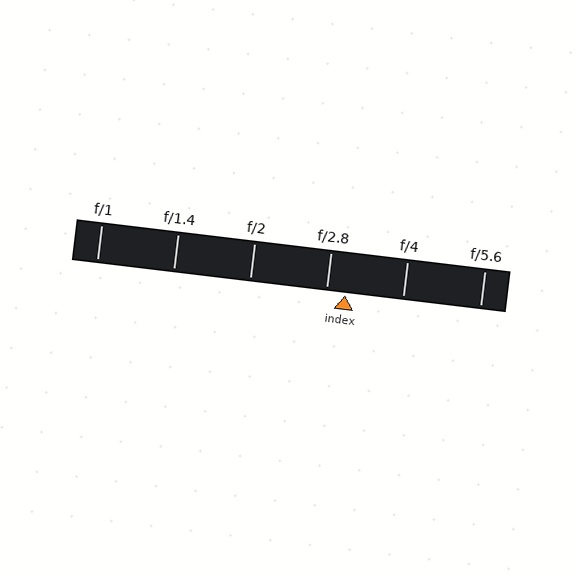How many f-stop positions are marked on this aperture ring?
There are 6 f-stop positions marked.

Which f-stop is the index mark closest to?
The index mark is closest to f/2.8.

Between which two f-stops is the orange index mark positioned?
The index mark is between f/2.8 and f/4.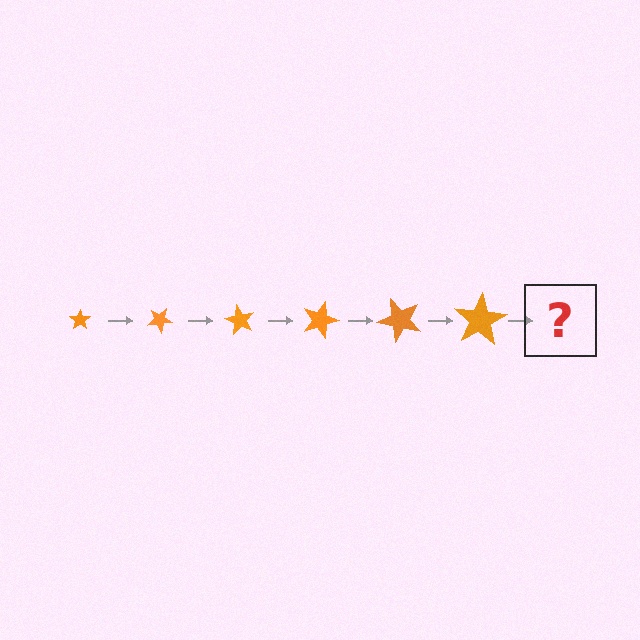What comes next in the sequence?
The next element should be a star, larger than the previous one and rotated 180 degrees from the start.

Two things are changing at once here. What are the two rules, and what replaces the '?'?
The two rules are that the star grows larger each step and it rotates 30 degrees each step. The '?' should be a star, larger than the previous one and rotated 180 degrees from the start.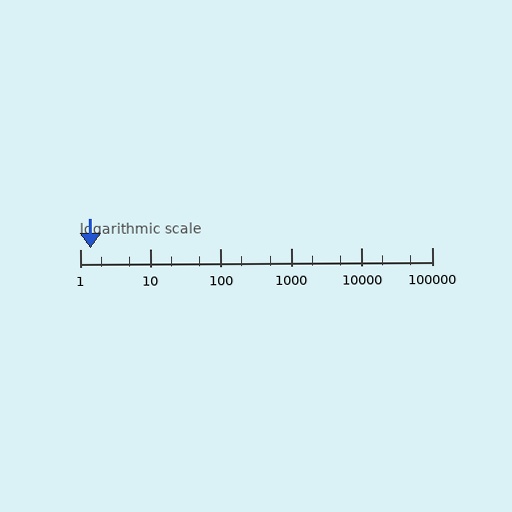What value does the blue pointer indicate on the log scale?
The pointer indicates approximately 1.4.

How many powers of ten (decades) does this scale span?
The scale spans 5 decades, from 1 to 100000.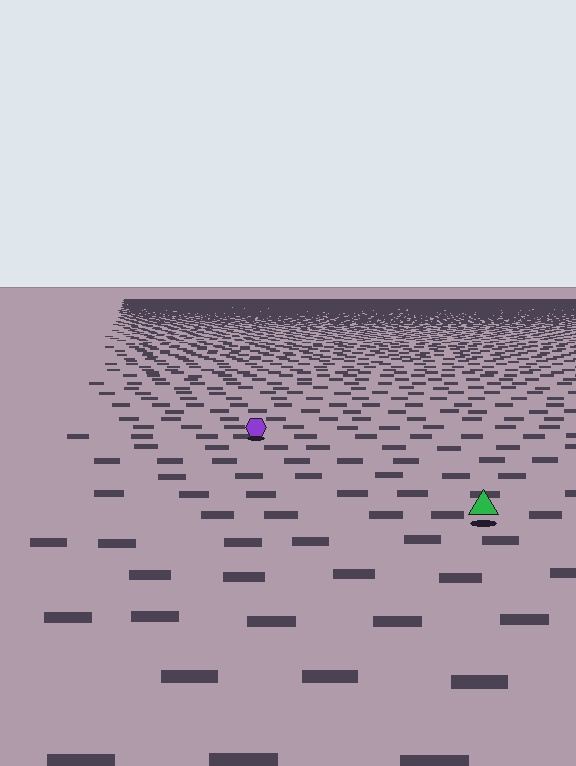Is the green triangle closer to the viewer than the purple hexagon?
Yes. The green triangle is closer — you can tell from the texture gradient: the ground texture is coarser near it.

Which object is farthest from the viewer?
The purple hexagon is farthest from the viewer. It appears smaller and the ground texture around it is denser.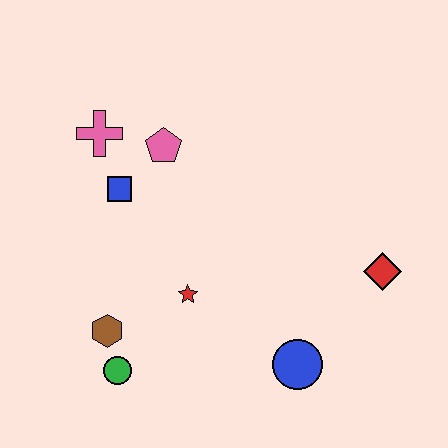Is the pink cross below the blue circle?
No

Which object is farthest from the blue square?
The red diamond is farthest from the blue square.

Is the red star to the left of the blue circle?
Yes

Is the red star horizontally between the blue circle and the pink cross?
Yes